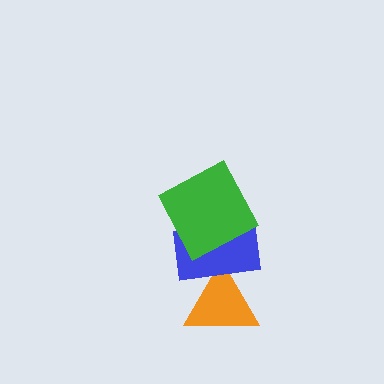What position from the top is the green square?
The green square is 1st from the top.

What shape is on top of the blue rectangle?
The green square is on top of the blue rectangle.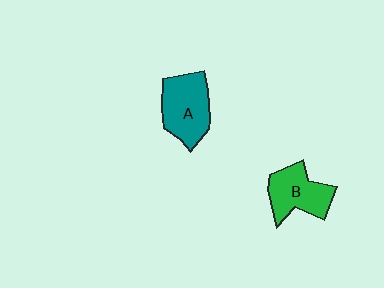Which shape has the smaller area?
Shape B (green).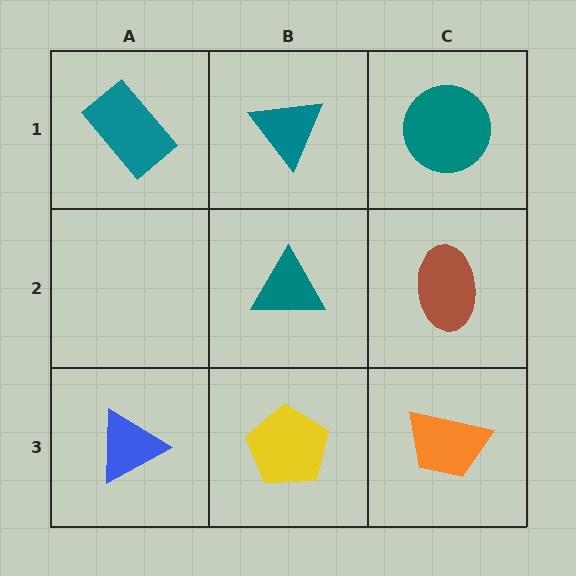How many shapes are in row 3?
3 shapes.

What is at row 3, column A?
A blue triangle.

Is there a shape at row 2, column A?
No, that cell is empty.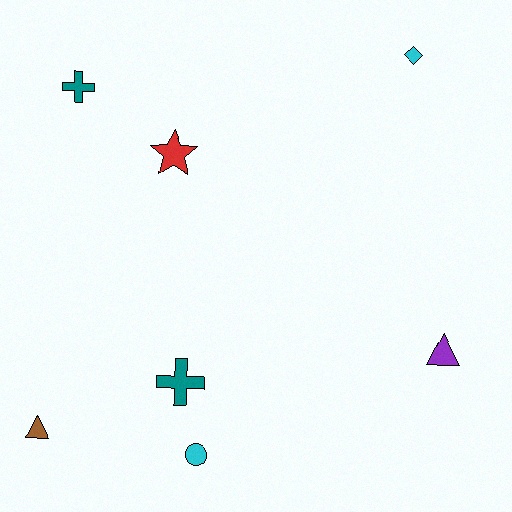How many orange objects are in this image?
There are no orange objects.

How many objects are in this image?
There are 7 objects.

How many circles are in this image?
There is 1 circle.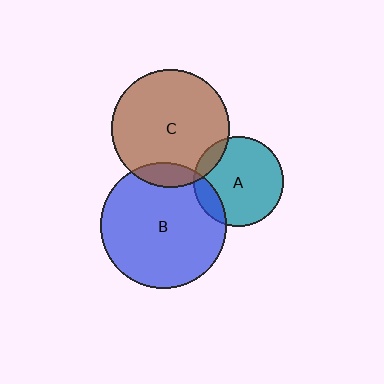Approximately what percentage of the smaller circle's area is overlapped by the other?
Approximately 10%.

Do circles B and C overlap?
Yes.